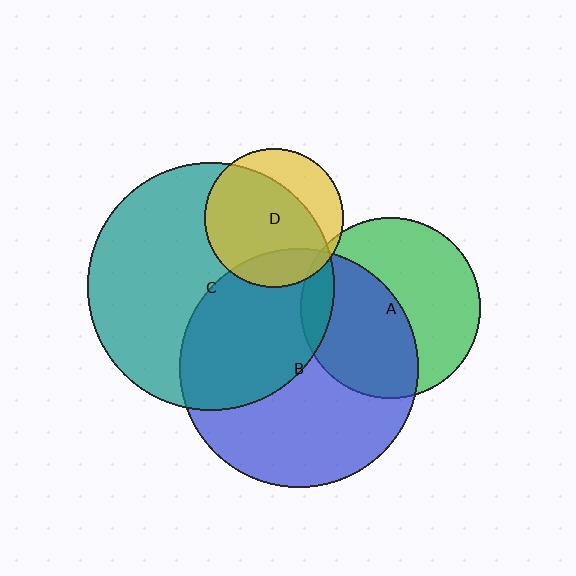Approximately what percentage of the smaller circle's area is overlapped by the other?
Approximately 70%.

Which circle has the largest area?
Circle C (teal).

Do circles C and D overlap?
Yes.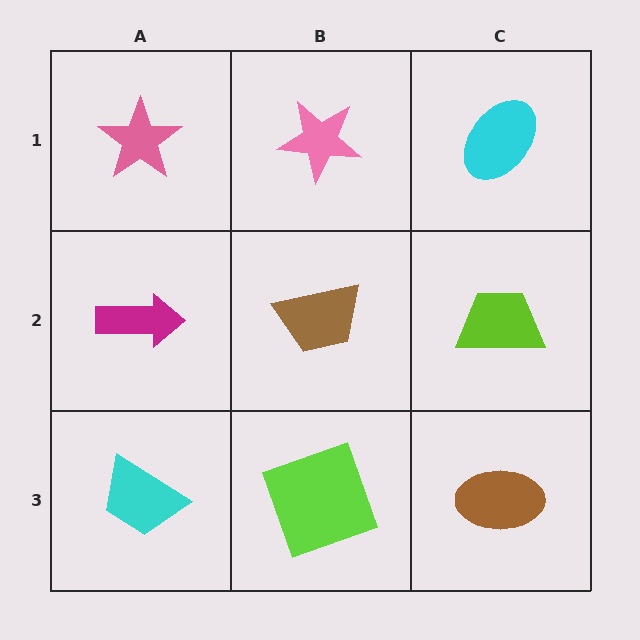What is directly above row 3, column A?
A magenta arrow.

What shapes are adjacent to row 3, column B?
A brown trapezoid (row 2, column B), a cyan trapezoid (row 3, column A), a brown ellipse (row 3, column C).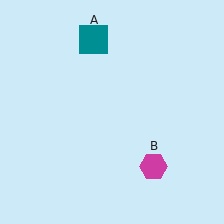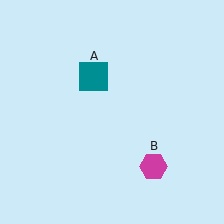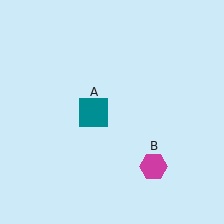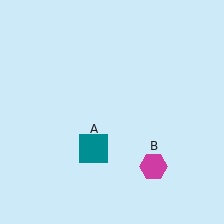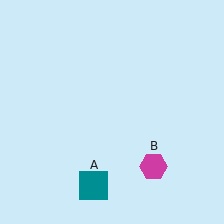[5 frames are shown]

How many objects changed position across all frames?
1 object changed position: teal square (object A).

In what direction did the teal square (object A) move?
The teal square (object A) moved down.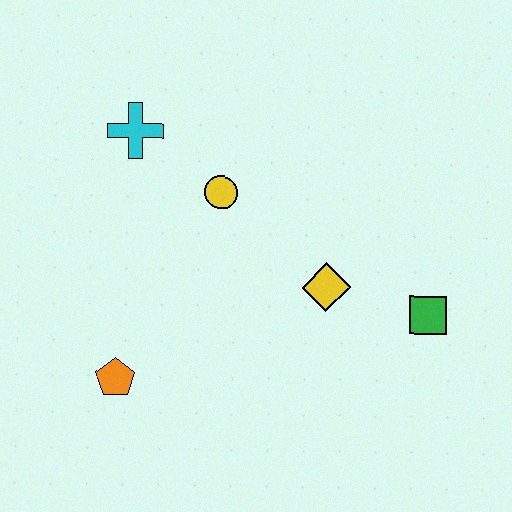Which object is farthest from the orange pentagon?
The green square is farthest from the orange pentagon.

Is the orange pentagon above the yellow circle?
No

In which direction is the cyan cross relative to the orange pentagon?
The cyan cross is above the orange pentagon.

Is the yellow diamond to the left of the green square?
Yes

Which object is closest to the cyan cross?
The yellow circle is closest to the cyan cross.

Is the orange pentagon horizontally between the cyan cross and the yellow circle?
No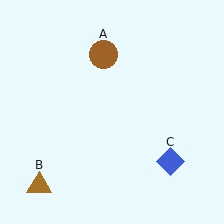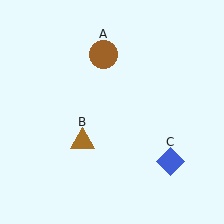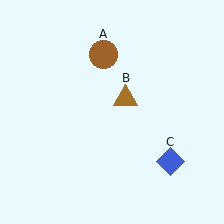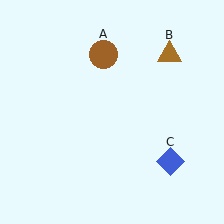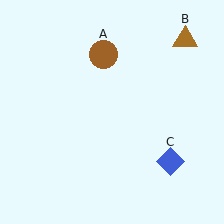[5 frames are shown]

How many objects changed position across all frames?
1 object changed position: brown triangle (object B).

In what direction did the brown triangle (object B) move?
The brown triangle (object B) moved up and to the right.